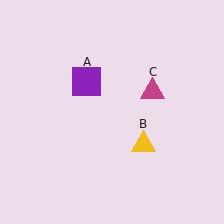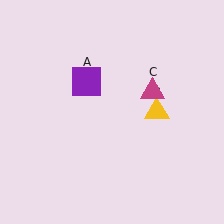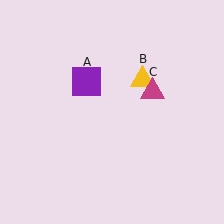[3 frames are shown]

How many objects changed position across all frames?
1 object changed position: yellow triangle (object B).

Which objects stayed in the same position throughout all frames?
Purple square (object A) and magenta triangle (object C) remained stationary.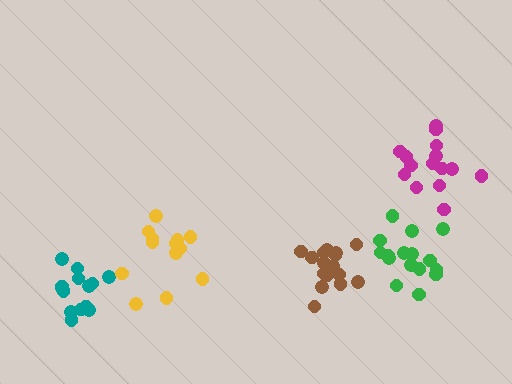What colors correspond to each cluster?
The clusters are colored: magenta, green, teal, yellow, brown.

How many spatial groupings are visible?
There are 5 spatial groupings.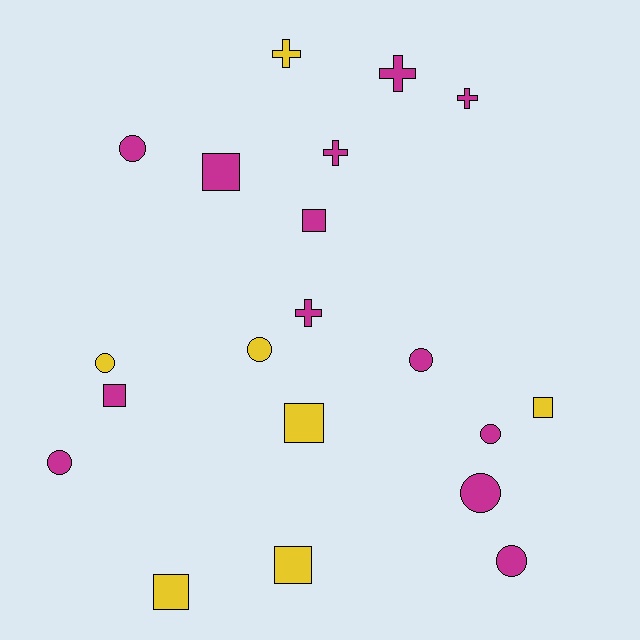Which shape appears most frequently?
Circle, with 8 objects.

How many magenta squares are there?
There are 3 magenta squares.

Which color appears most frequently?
Magenta, with 13 objects.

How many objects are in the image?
There are 20 objects.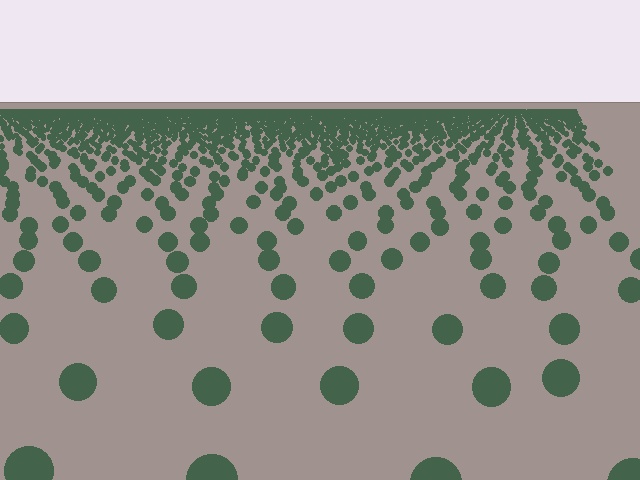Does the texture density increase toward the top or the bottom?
Density increases toward the top.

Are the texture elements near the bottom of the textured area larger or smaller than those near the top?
Larger. Near the bottom, elements are closer to the viewer and appear at a bigger on-screen size.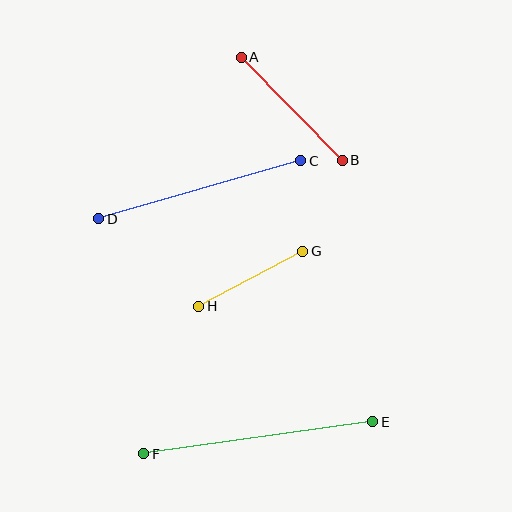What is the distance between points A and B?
The distance is approximately 144 pixels.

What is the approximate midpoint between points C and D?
The midpoint is at approximately (200, 190) pixels.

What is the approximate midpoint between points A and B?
The midpoint is at approximately (292, 109) pixels.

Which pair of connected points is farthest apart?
Points E and F are farthest apart.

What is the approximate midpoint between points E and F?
The midpoint is at approximately (258, 438) pixels.